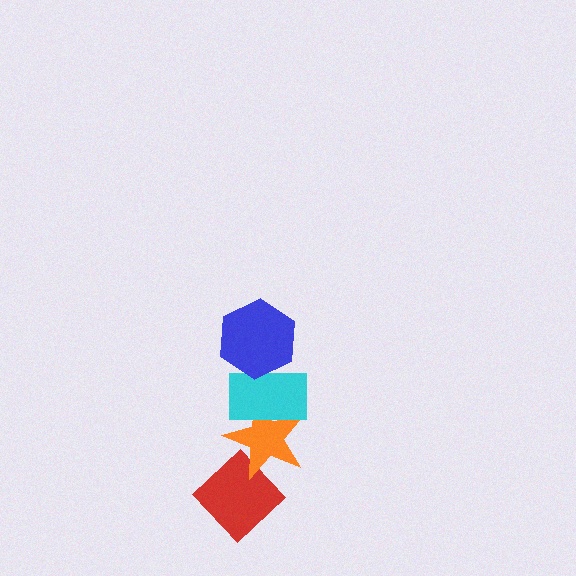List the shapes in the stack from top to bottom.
From top to bottom: the blue hexagon, the cyan rectangle, the orange star, the red diamond.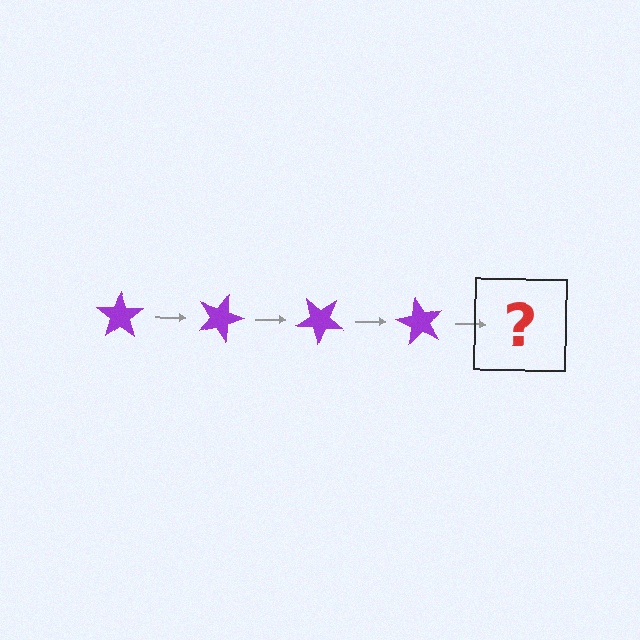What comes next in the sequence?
The next element should be a purple star rotated 80 degrees.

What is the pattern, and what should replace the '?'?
The pattern is that the star rotates 20 degrees each step. The '?' should be a purple star rotated 80 degrees.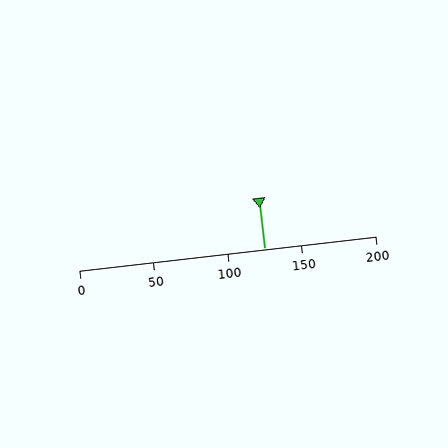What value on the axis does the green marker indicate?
The marker indicates approximately 125.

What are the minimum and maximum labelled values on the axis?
The axis runs from 0 to 200.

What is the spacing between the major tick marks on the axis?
The major ticks are spaced 50 apart.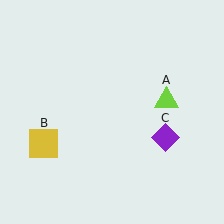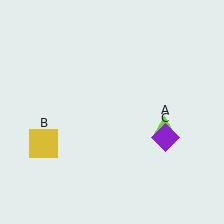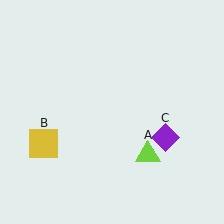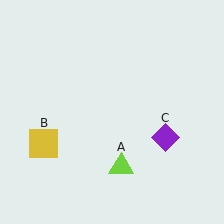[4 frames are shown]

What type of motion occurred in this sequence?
The lime triangle (object A) rotated clockwise around the center of the scene.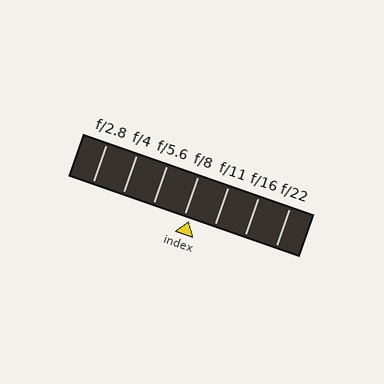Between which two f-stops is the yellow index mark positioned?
The index mark is between f/8 and f/11.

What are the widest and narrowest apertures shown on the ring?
The widest aperture shown is f/2.8 and the narrowest is f/22.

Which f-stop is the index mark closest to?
The index mark is closest to f/8.